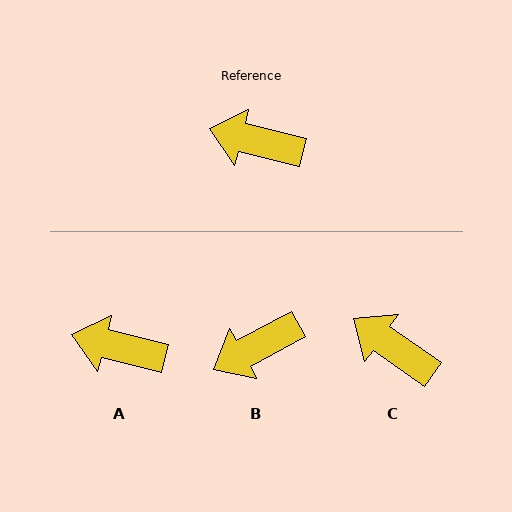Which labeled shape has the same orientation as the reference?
A.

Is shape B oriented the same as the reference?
No, it is off by about 42 degrees.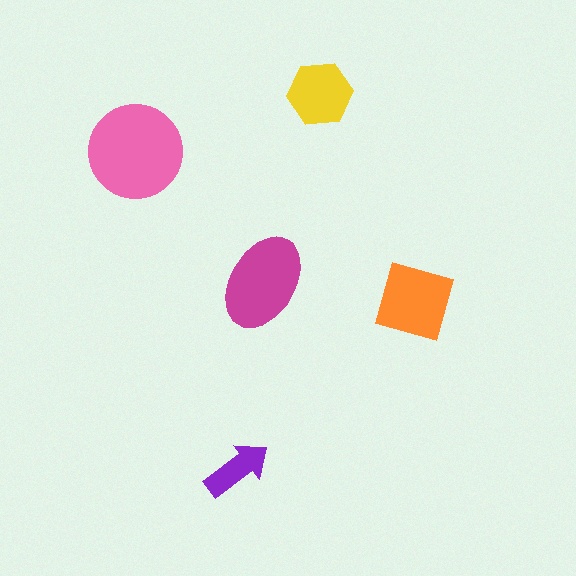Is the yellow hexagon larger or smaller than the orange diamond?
Smaller.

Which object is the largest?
The pink circle.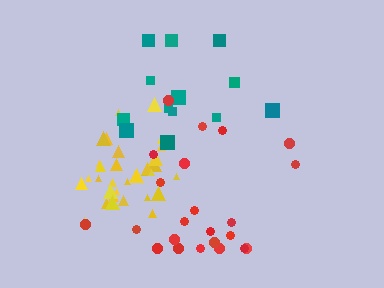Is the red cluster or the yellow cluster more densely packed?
Yellow.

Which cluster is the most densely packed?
Yellow.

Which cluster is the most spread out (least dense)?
Red.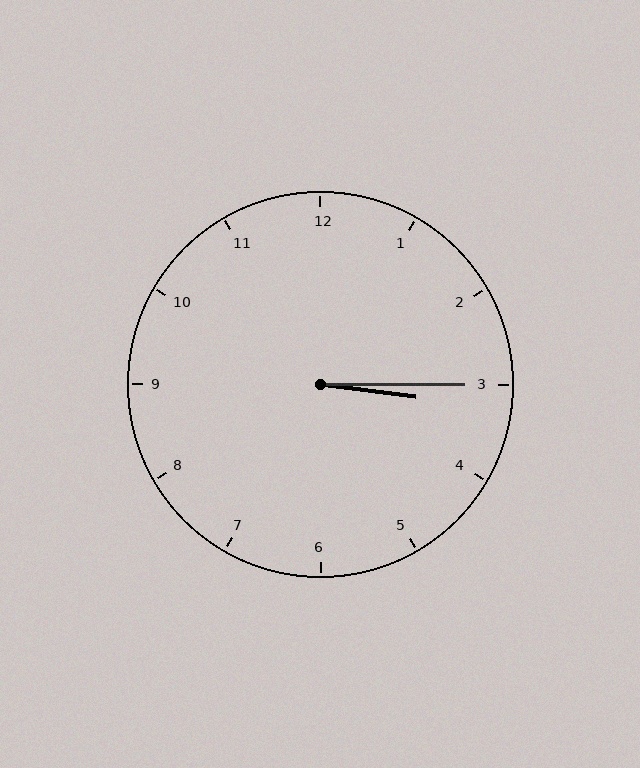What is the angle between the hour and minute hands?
Approximately 8 degrees.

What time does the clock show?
3:15.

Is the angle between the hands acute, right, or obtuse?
It is acute.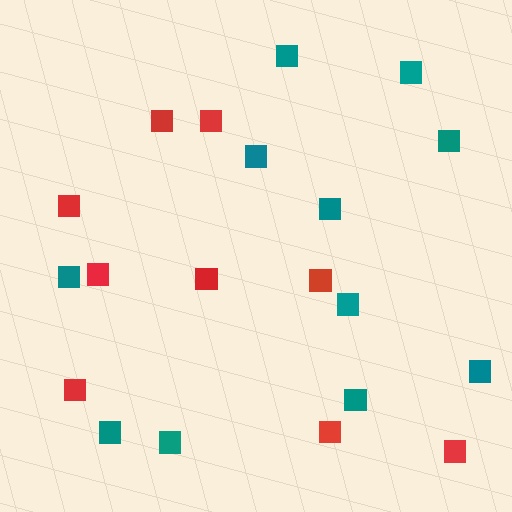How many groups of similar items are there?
There are 2 groups: one group of teal squares (11) and one group of red squares (9).